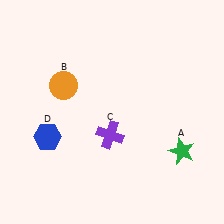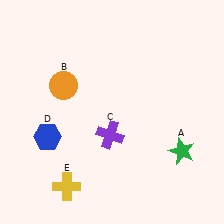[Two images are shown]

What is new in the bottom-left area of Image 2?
A yellow cross (E) was added in the bottom-left area of Image 2.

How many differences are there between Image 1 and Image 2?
There is 1 difference between the two images.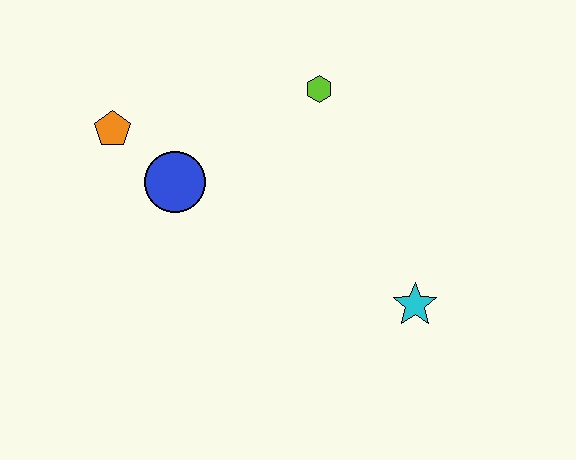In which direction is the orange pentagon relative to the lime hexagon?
The orange pentagon is to the left of the lime hexagon.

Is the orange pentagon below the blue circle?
No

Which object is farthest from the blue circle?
The cyan star is farthest from the blue circle.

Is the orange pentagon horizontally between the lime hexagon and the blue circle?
No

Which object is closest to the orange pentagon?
The blue circle is closest to the orange pentagon.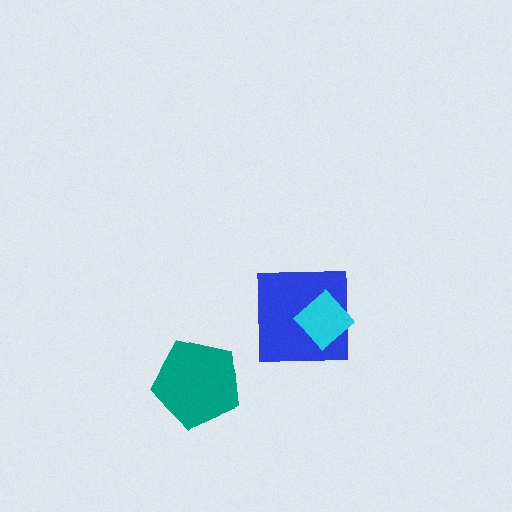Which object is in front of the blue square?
The cyan diamond is in front of the blue square.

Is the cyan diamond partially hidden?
No, no other shape covers it.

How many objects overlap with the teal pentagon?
0 objects overlap with the teal pentagon.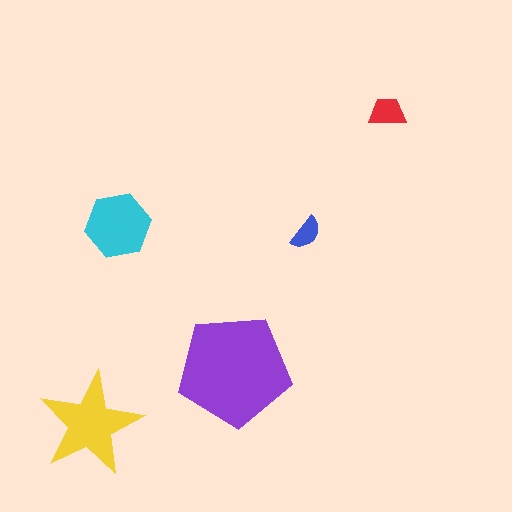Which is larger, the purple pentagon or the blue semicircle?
The purple pentagon.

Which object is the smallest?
The blue semicircle.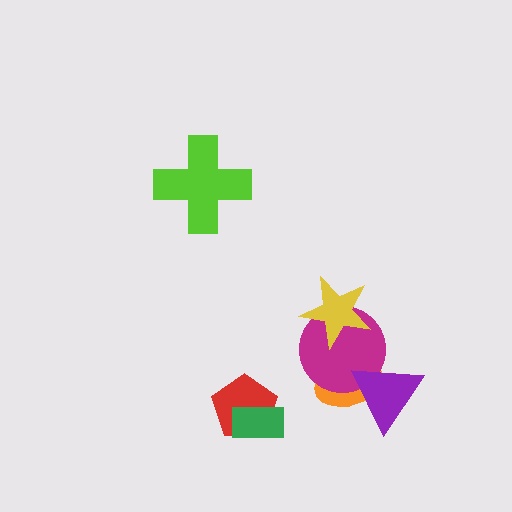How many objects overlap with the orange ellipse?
2 objects overlap with the orange ellipse.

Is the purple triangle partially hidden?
No, no other shape covers it.